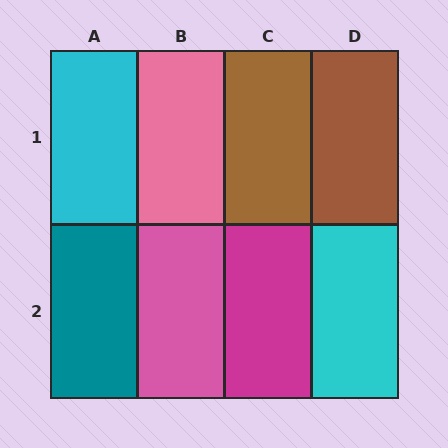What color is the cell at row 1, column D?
Brown.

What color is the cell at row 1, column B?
Pink.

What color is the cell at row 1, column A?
Cyan.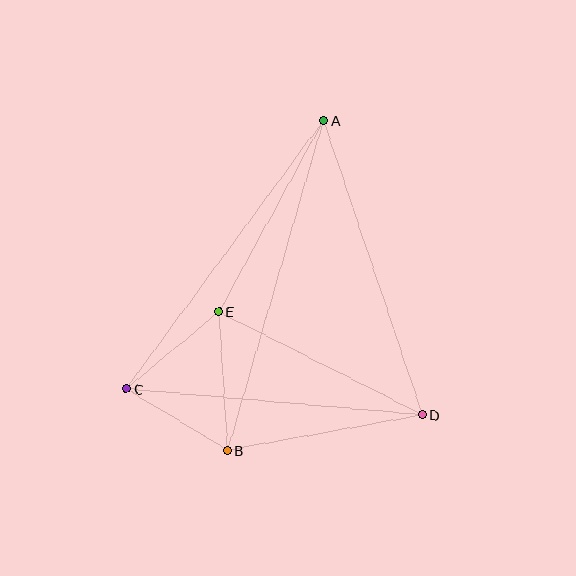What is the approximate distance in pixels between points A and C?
The distance between A and C is approximately 333 pixels.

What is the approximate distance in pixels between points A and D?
The distance between A and D is approximately 310 pixels.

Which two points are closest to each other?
Points B and C are closest to each other.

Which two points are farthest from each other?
Points A and B are farthest from each other.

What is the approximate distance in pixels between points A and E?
The distance between A and E is approximately 218 pixels.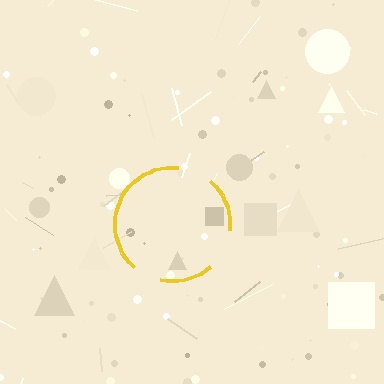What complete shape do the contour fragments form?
The contour fragments form a circle.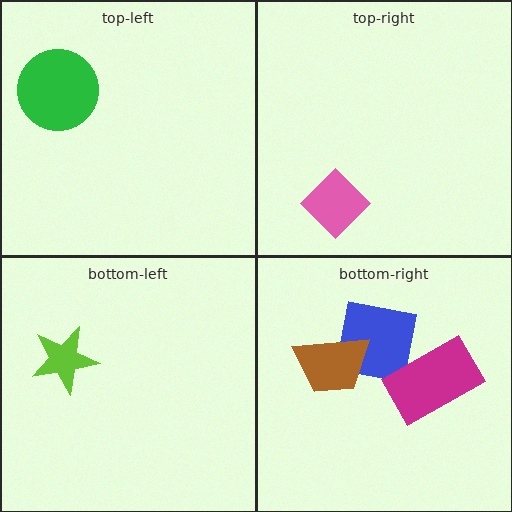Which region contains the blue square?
The bottom-right region.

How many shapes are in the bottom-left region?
1.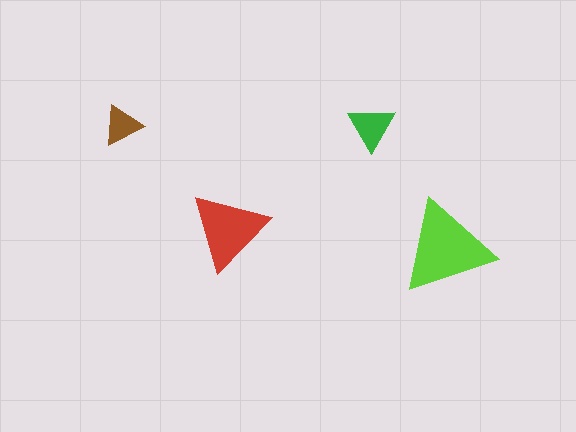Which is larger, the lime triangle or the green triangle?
The lime one.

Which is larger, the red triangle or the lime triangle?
The lime one.